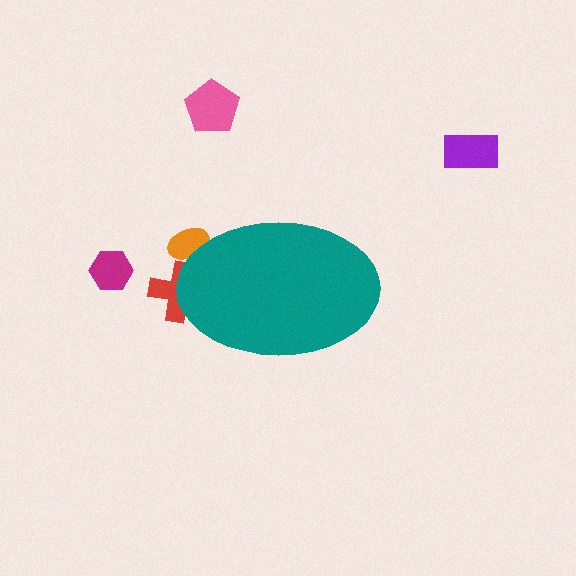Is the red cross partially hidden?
Yes, the red cross is partially hidden behind the teal ellipse.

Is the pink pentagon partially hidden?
No, the pink pentagon is fully visible.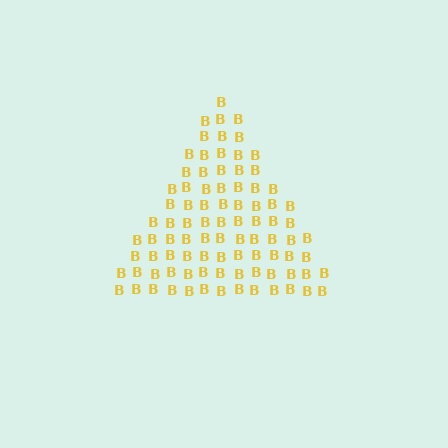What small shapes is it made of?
It is made of small letter B's.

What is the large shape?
The large shape is a triangle.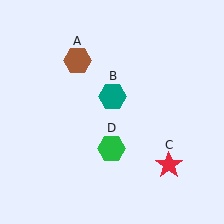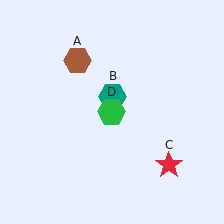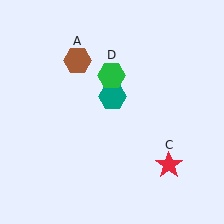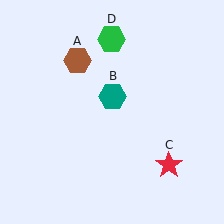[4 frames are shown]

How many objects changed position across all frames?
1 object changed position: green hexagon (object D).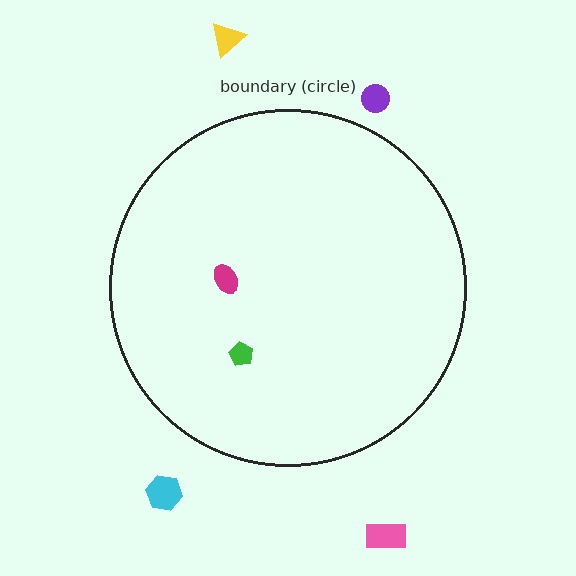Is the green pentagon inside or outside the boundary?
Inside.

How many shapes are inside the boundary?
2 inside, 4 outside.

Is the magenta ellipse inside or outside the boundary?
Inside.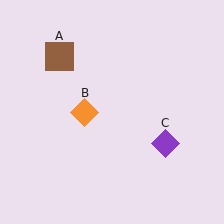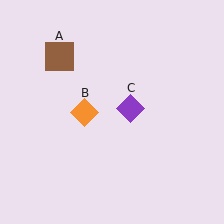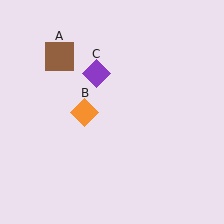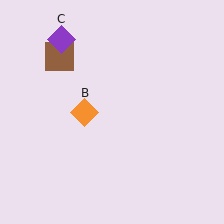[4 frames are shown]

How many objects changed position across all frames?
1 object changed position: purple diamond (object C).